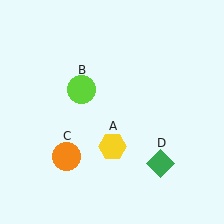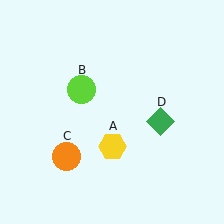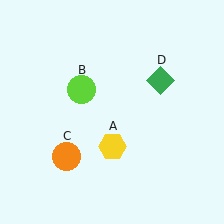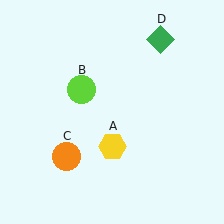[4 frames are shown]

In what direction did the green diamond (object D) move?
The green diamond (object D) moved up.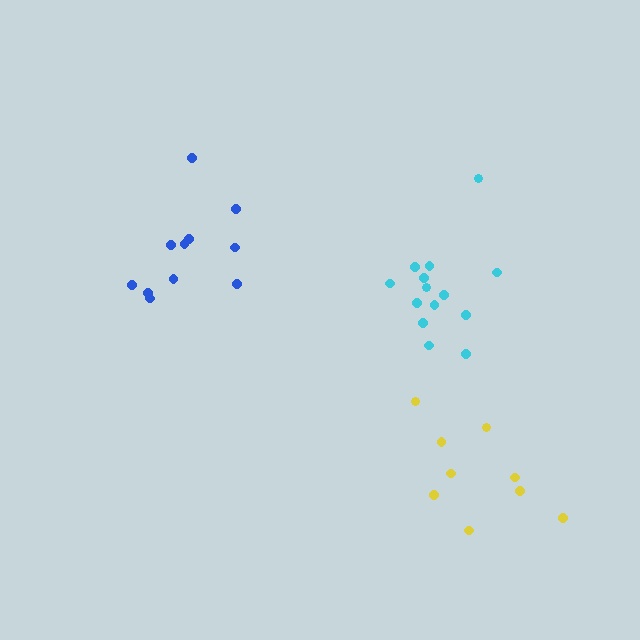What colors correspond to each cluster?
The clusters are colored: yellow, blue, cyan.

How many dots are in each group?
Group 1: 9 dots, Group 2: 11 dots, Group 3: 14 dots (34 total).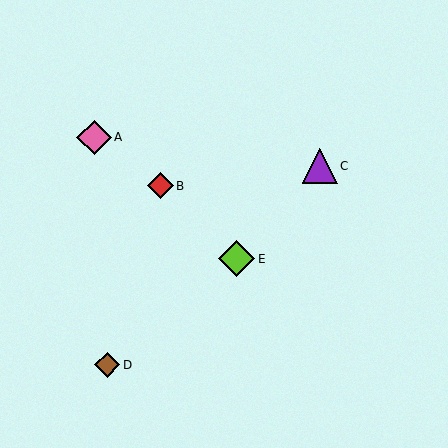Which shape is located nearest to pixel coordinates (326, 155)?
The purple triangle (labeled C) at (320, 166) is nearest to that location.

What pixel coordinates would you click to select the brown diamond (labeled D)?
Click at (107, 365) to select the brown diamond D.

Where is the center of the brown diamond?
The center of the brown diamond is at (107, 365).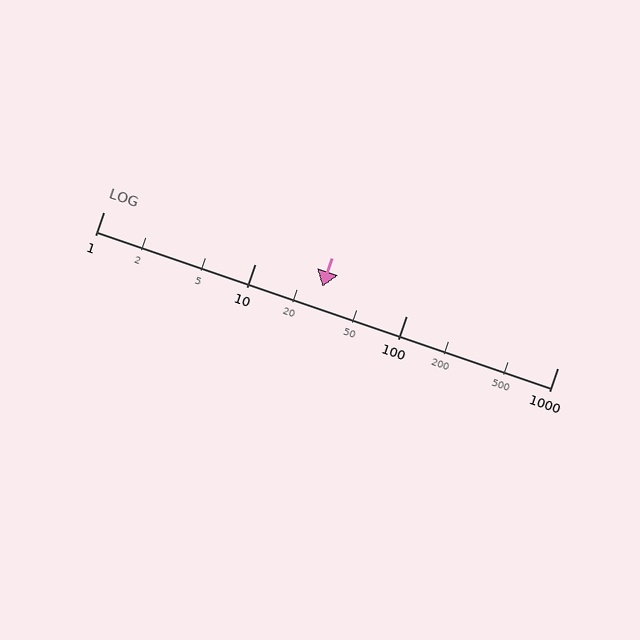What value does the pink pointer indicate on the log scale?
The pointer indicates approximately 28.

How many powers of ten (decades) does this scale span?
The scale spans 3 decades, from 1 to 1000.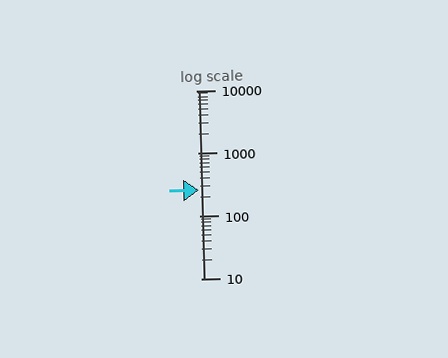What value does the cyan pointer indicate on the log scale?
The pointer indicates approximately 260.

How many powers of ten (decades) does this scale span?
The scale spans 3 decades, from 10 to 10000.